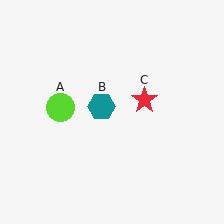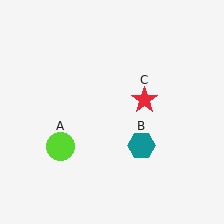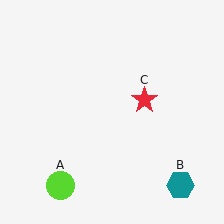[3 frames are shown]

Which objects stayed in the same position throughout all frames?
Red star (object C) remained stationary.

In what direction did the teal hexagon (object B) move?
The teal hexagon (object B) moved down and to the right.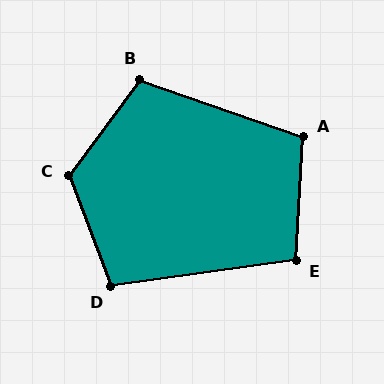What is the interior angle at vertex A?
Approximately 106 degrees (obtuse).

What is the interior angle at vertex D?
Approximately 103 degrees (obtuse).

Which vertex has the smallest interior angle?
E, at approximately 101 degrees.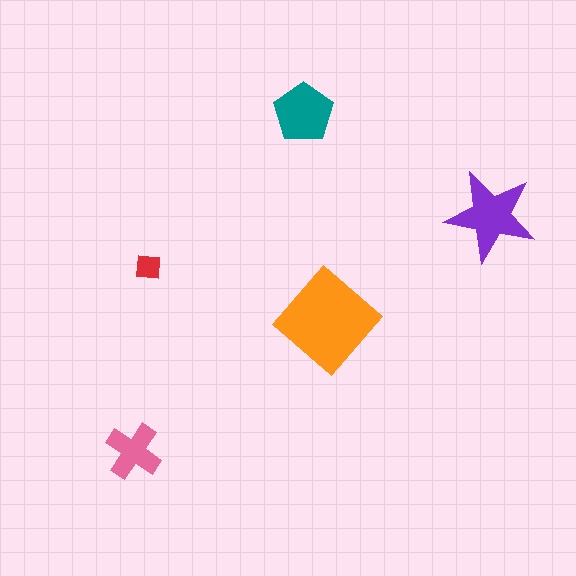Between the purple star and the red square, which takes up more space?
The purple star.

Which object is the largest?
The orange diamond.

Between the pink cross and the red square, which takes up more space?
The pink cross.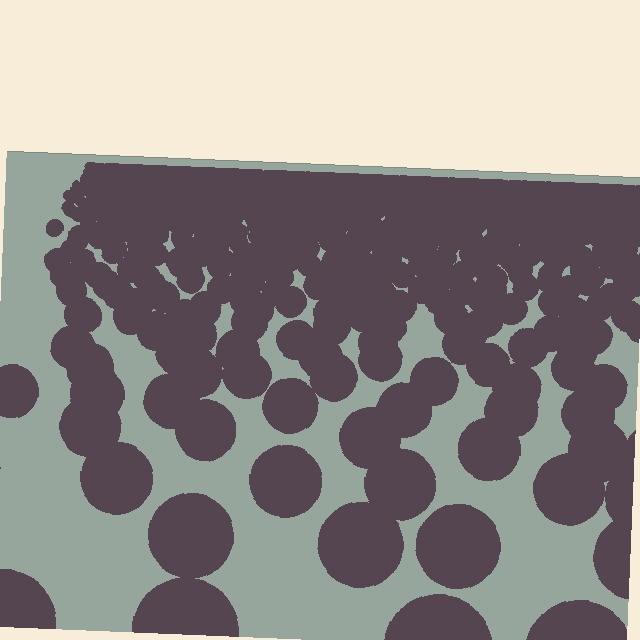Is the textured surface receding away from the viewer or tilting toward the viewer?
The surface is receding away from the viewer. Texture elements get smaller and denser toward the top.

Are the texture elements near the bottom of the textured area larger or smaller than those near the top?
Larger. Near the bottom, elements are closer to the viewer and appear at a bigger on-screen size.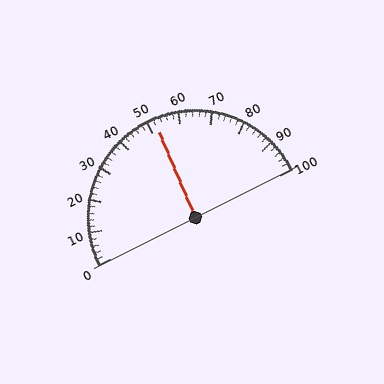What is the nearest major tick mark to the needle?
The nearest major tick mark is 50.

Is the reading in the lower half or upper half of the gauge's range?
The reading is in the upper half of the range (0 to 100).